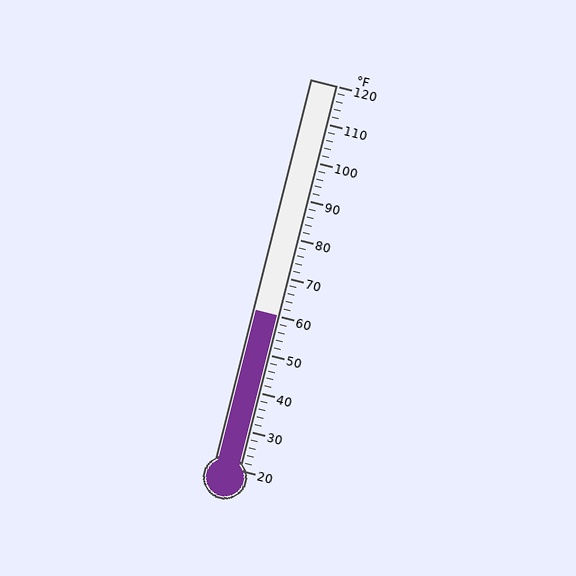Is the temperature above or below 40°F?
The temperature is above 40°F.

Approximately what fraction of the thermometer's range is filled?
The thermometer is filled to approximately 40% of its range.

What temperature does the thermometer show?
The thermometer shows approximately 60°F.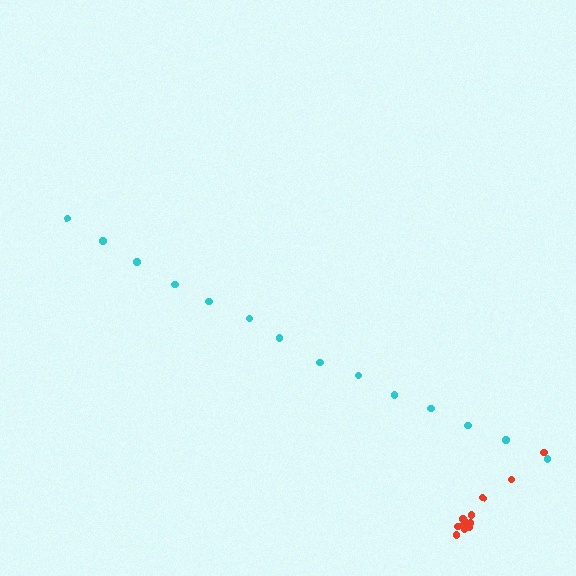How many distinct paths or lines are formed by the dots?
There are 2 distinct paths.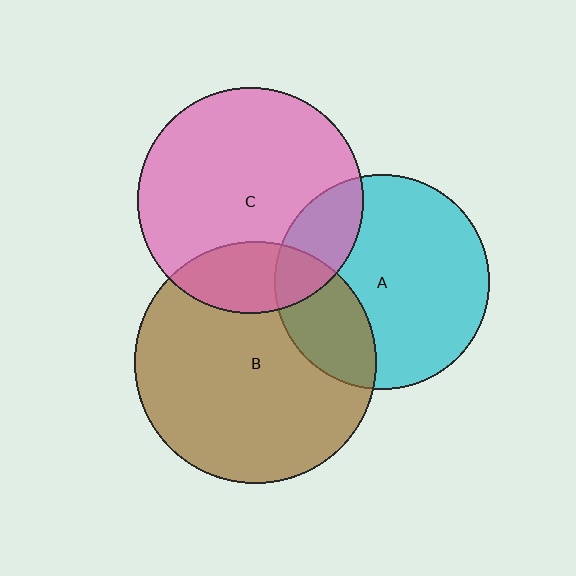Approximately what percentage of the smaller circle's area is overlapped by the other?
Approximately 20%.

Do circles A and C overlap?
Yes.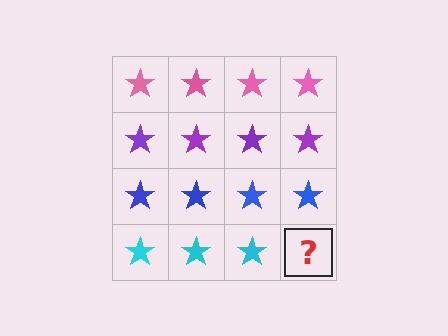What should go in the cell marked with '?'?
The missing cell should contain a cyan star.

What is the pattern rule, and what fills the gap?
The rule is that each row has a consistent color. The gap should be filled with a cyan star.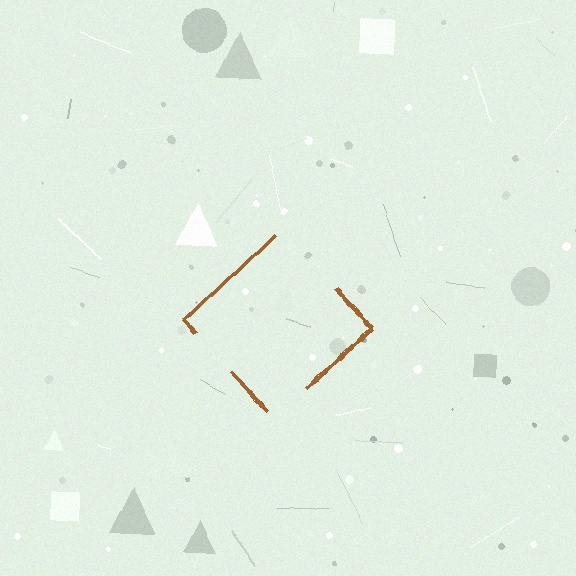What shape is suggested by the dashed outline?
The dashed outline suggests a diamond.